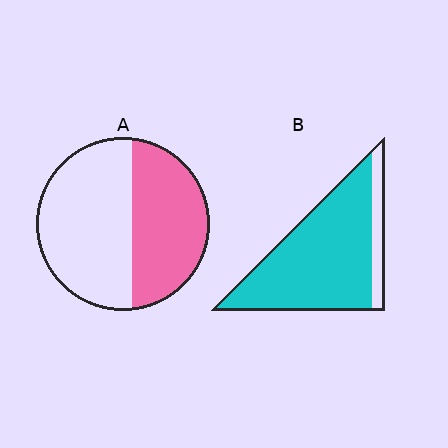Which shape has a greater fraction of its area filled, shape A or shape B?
Shape B.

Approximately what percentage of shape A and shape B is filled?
A is approximately 45% and B is approximately 85%.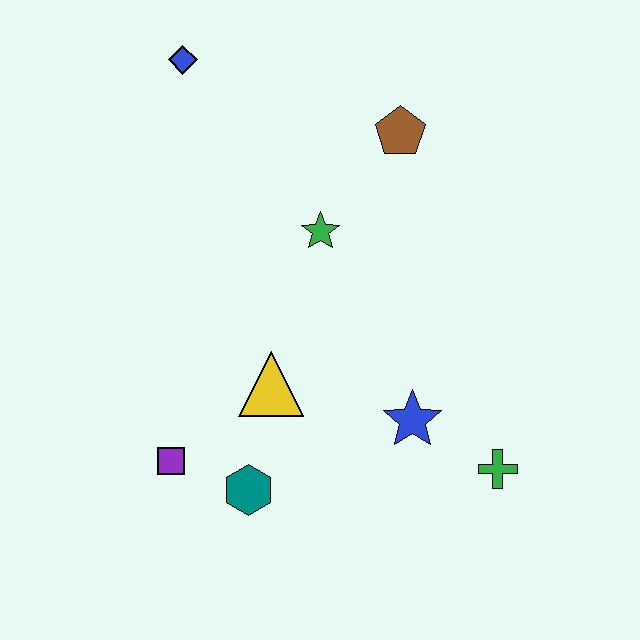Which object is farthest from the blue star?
The blue diamond is farthest from the blue star.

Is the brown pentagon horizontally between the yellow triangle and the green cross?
Yes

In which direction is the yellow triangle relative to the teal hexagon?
The yellow triangle is above the teal hexagon.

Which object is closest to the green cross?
The blue star is closest to the green cross.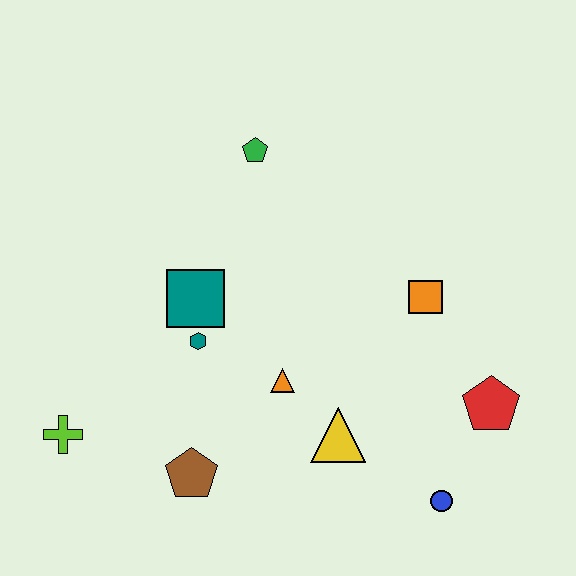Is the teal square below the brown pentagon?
No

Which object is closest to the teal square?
The teal hexagon is closest to the teal square.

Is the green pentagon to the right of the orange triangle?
No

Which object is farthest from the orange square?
The lime cross is farthest from the orange square.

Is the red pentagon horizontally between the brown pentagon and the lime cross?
No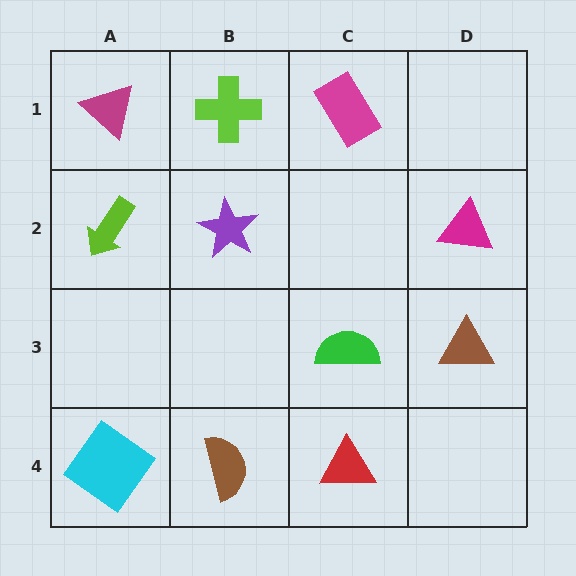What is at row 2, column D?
A magenta triangle.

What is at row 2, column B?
A purple star.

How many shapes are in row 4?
3 shapes.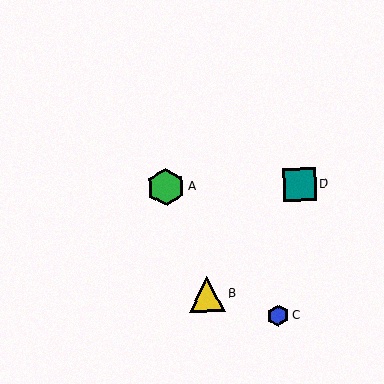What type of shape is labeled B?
Shape B is a yellow triangle.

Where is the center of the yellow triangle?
The center of the yellow triangle is at (207, 294).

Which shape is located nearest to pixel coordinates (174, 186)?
The green hexagon (labeled A) at (166, 187) is nearest to that location.